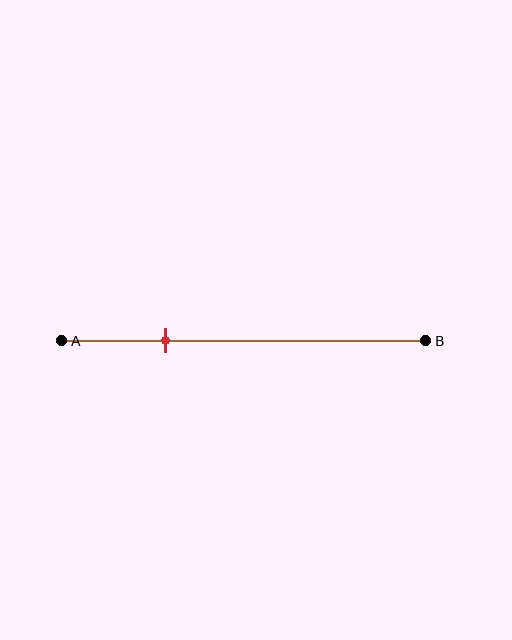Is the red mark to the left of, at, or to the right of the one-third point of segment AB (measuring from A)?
The red mark is to the left of the one-third point of segment AB.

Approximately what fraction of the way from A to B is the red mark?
The red mark is approximately 30% of the way from A to B.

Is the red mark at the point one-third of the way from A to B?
No, the mark is at about 30% from A, not at the 33% one-third point.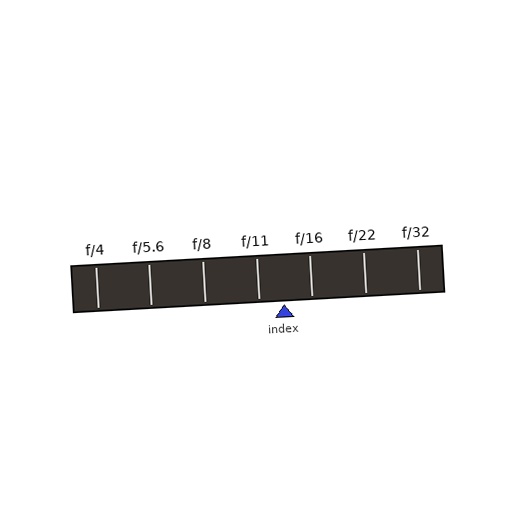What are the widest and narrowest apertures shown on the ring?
The widest aperture shown is f/4 and the narrowest is f/32.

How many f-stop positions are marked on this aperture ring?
There are 7 f-stop positions marked.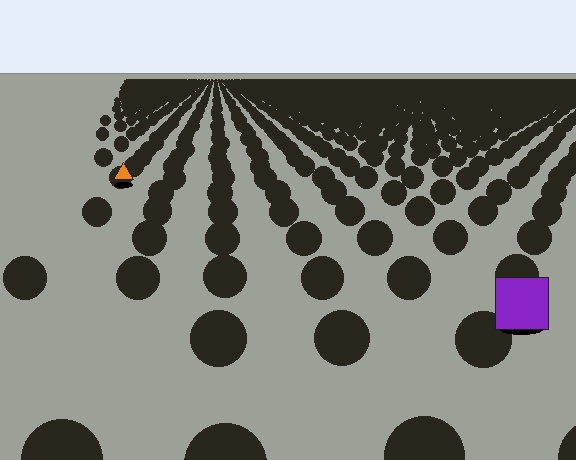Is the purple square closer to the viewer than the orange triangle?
Yes. The purple square is closer — you can tell from the texture gradient: the ground texture is coarser near it.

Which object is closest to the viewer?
The purple square is closest. The texture marks near it are larger and more spread out.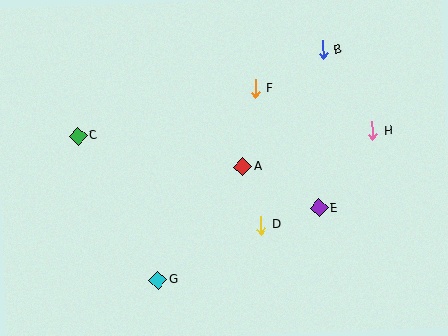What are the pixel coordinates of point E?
Point E is at (319, 208).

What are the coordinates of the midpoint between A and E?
The midpoint between A and E is at (281, 187).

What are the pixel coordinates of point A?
Point A is at (243, 167).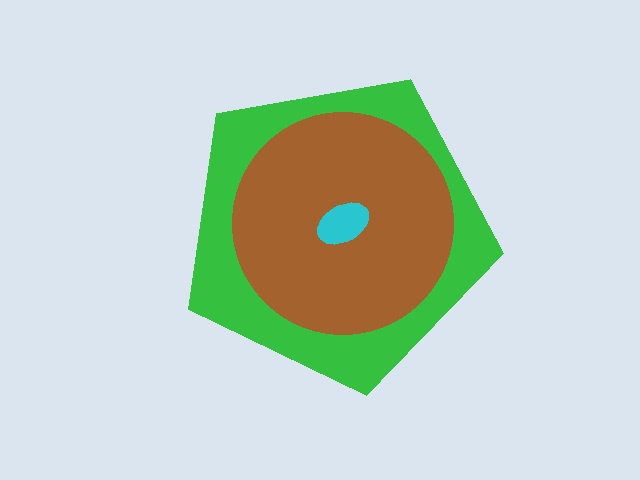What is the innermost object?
The cyan ellipse.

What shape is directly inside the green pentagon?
The brown circle.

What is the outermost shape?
The green pentagon.